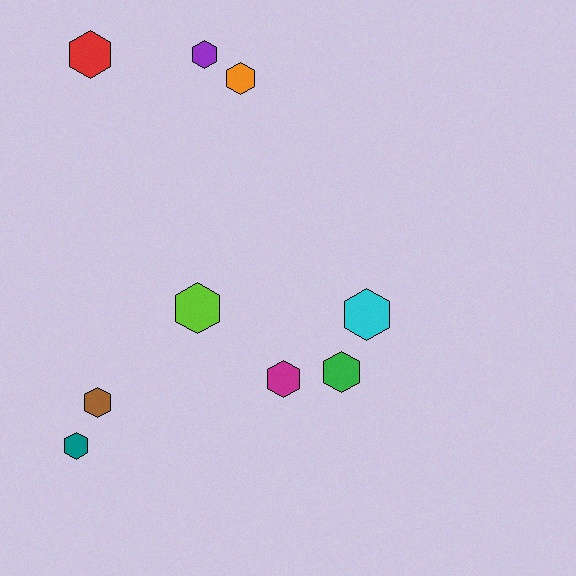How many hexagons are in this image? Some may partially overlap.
There are 9 hexagons.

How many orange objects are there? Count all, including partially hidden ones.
There is 1 orange object.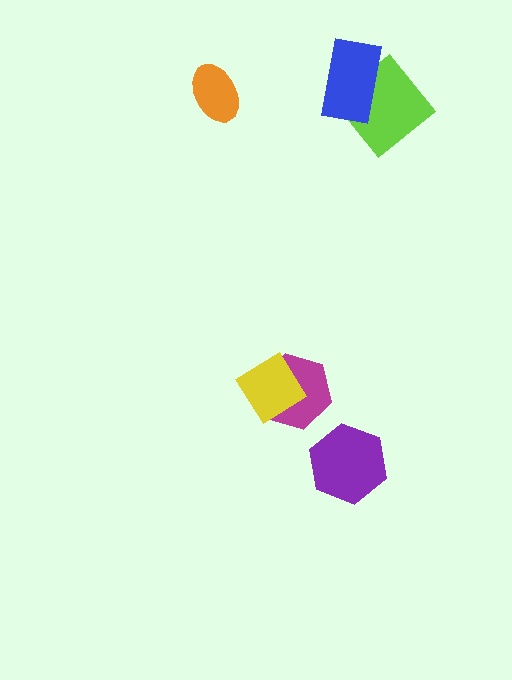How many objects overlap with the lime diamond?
1 object overlaps with the lime diamond.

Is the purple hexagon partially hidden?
No, no other shape covers it.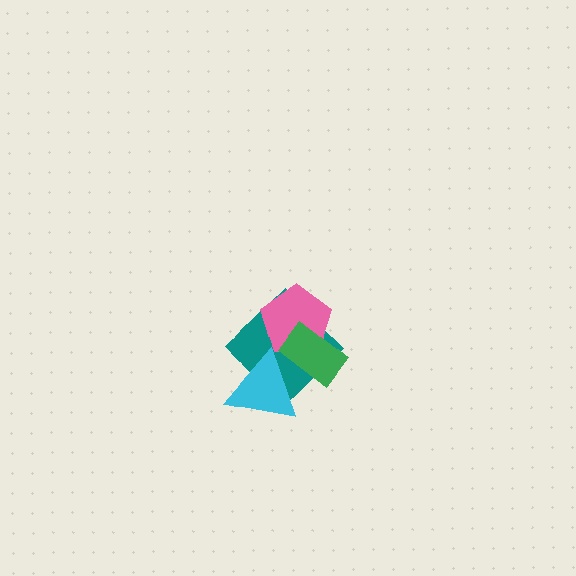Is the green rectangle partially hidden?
Yes, it is partially covered by another shape.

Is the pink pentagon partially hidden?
Yes, it is partially covered by another shape.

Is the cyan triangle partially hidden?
No, no other shape covers it.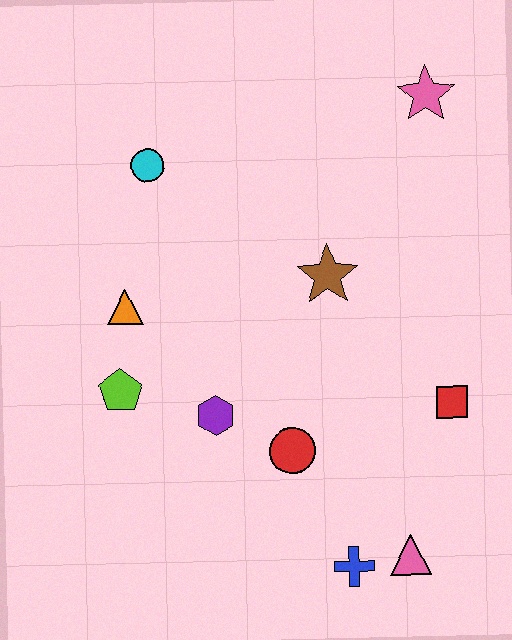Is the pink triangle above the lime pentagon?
No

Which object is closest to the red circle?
The purple hexagon is closest to the red circle.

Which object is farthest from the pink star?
The blue cross is farthest from the pink star.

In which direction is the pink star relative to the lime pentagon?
The pink star is to the right of the lime pentagon.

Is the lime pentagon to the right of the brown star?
No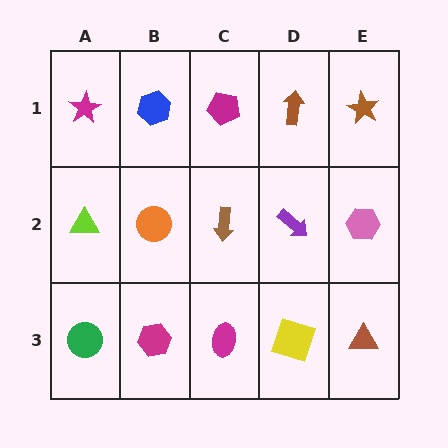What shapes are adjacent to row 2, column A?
A magenta star (row 1, column A), a green circle (row 3, column A), an orange circle (row 2, column B).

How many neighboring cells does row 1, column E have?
2.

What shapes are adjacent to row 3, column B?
An orange circle (row 2, column B), a green circle (row 3, column A), a magenta ellipse (row 3, column C).